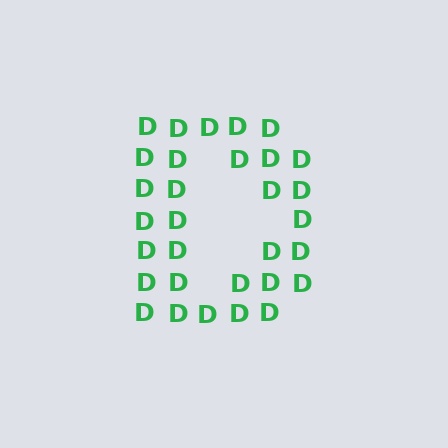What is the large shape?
The large shape is the letter D.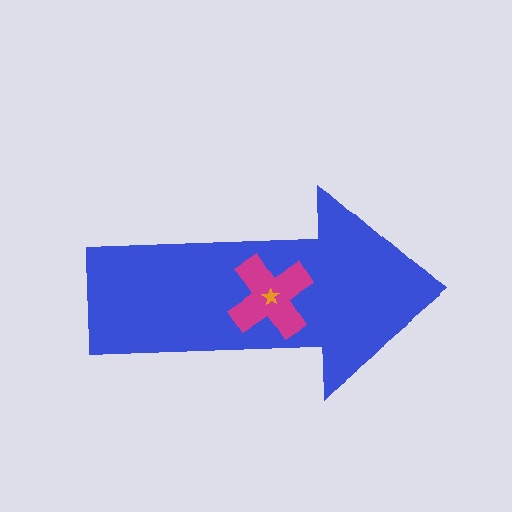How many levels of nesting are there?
3.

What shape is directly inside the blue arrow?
The magenta cross.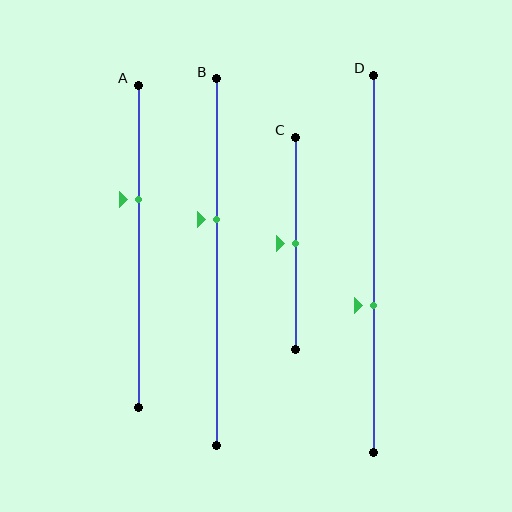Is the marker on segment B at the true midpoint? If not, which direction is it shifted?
No, the marker on segment B is shifted upward by about 12% of the segment length.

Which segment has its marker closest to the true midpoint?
Segment C has its marker closest to the true midpoint.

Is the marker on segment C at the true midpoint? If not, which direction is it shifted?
Yes, the marker on segment C is at the true midpoint.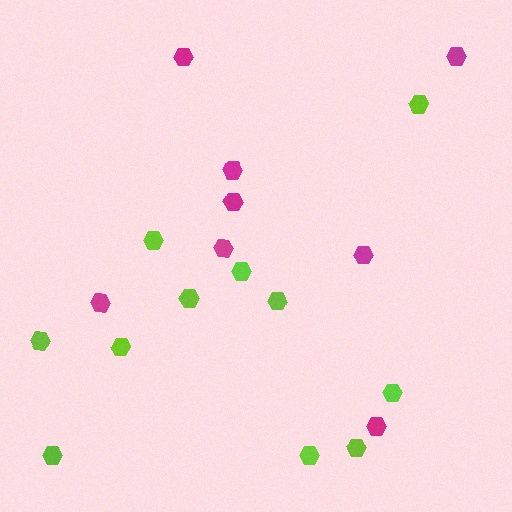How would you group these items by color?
There are 2 groups: one group of magenta hexagons (8) and one group of lime hexagons (11).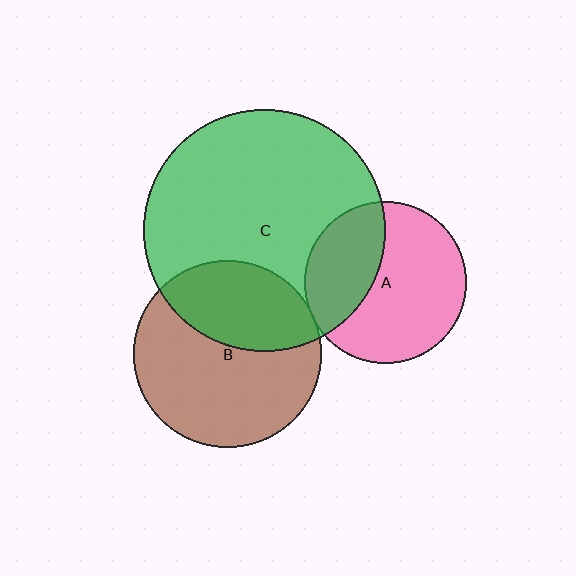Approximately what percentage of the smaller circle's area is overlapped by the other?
Approximately 35%.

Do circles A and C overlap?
Yes.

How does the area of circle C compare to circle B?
Approximately 1.7 times.